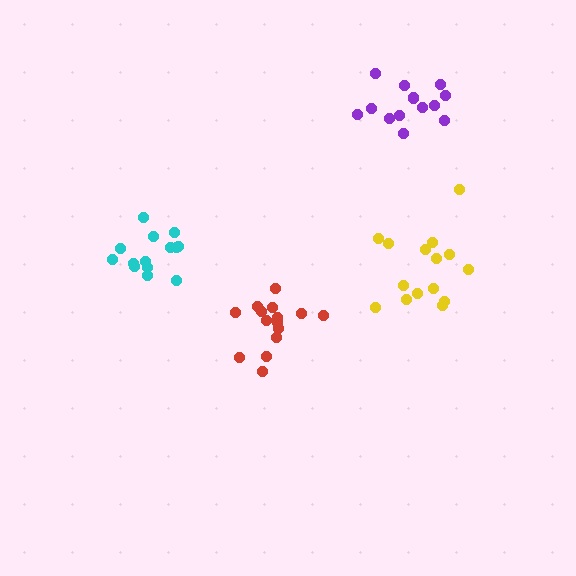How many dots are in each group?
Group 1: 15 dots, Group 2: 15 dots, Group 3: 14 dots, Group 4: 14 dots (58 total).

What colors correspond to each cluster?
The clusters are colored: red, yellow, purple, cyan.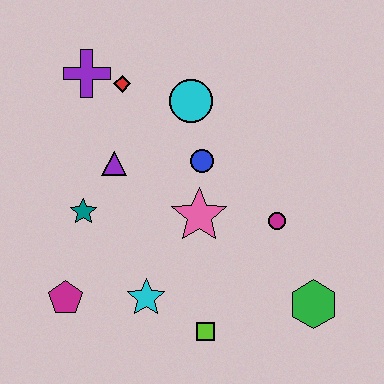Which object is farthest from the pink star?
The purple cross is farthest from the pink star.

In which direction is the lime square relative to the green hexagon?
The lime square is to the left of the green hexagon.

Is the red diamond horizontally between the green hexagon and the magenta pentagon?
Yes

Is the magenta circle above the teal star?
No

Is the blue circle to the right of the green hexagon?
No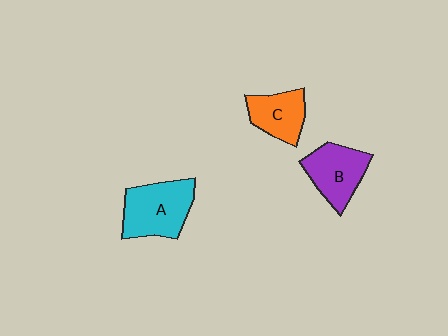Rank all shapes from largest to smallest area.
From largest to smallest: A (cyan), B (purple), C (orange).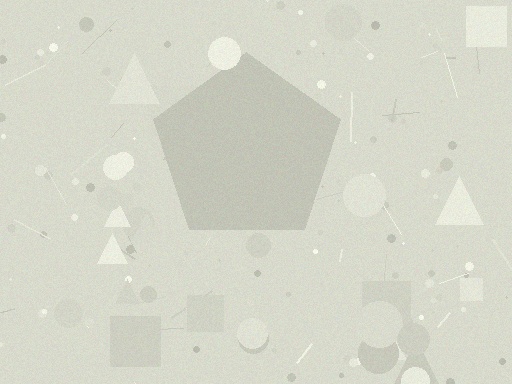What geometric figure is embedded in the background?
A pentagon is embedded in the background.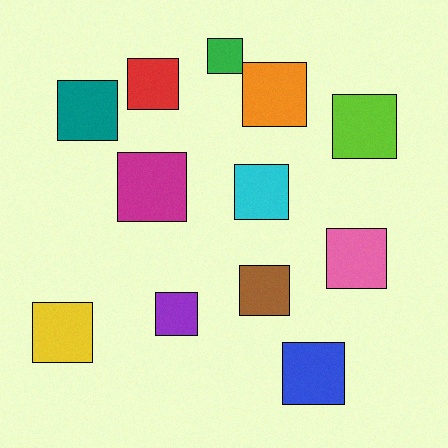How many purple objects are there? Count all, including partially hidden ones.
There is 1 purple object.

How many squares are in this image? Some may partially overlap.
There are 12 squares.